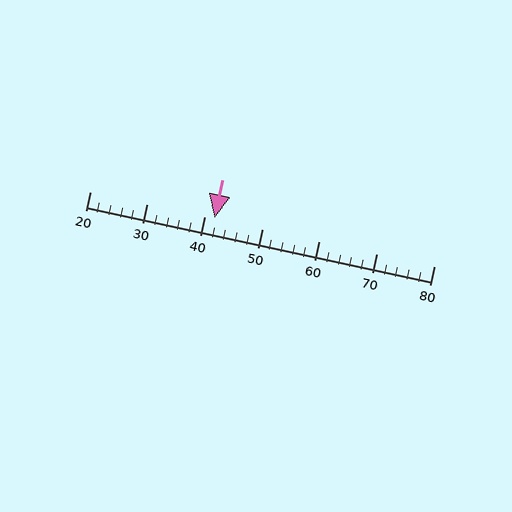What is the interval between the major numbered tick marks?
The major tick marks are spaced 10 units apart.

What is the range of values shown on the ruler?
The ruler shows values from 20 to 80.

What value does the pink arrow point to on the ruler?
The pink arrow points to approximately 42.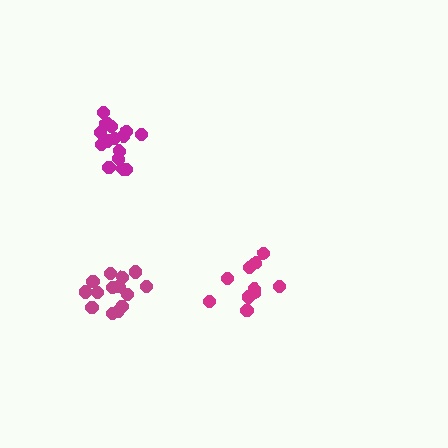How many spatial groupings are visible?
There are 3 spatial groupings.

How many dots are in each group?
Group 1: 10 dots, Group 2: 15 dots, Group 3: 14 dots (39 total).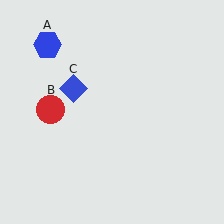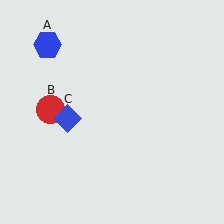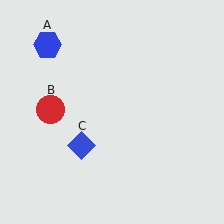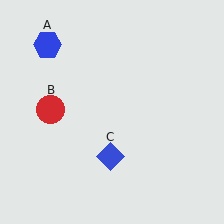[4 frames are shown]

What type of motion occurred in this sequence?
The blue diamond (object C) rotated counterclockwise around the center of the scene.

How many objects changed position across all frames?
1 object changed position: blue diamond (object C).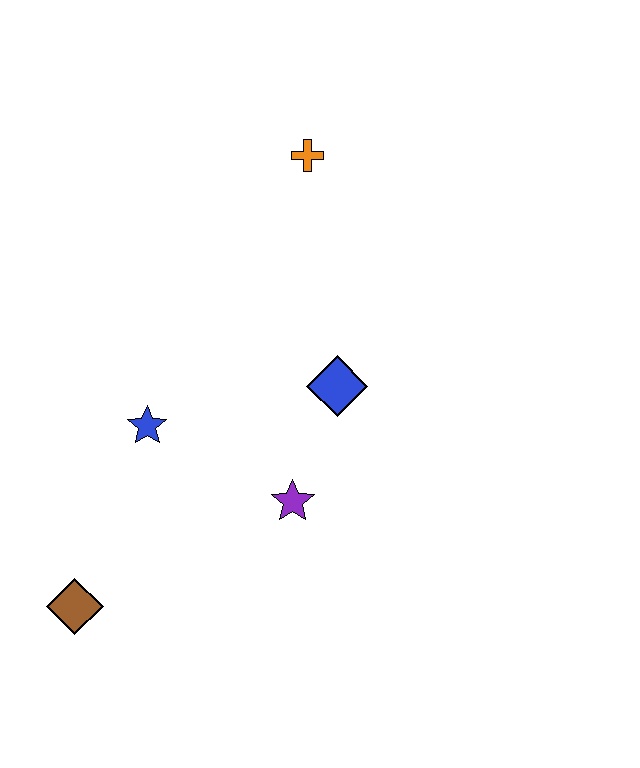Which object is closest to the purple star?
The blue diamond is closest to the purple star.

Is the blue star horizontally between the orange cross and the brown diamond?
Yes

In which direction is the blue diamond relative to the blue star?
The blue diamond is to the right of the blue star.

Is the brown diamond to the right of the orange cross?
No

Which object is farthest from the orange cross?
The brown diamond is farthest from the orange cross.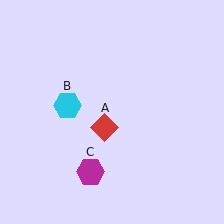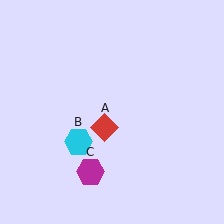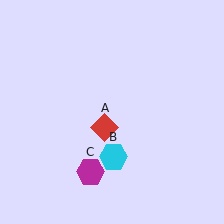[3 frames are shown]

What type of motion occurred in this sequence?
The cyan hexagon (object B) rotated counterclockwise around the center of the scene.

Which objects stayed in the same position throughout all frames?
Red diamond (object A) and magenta hexagon (object C) remained stationary.